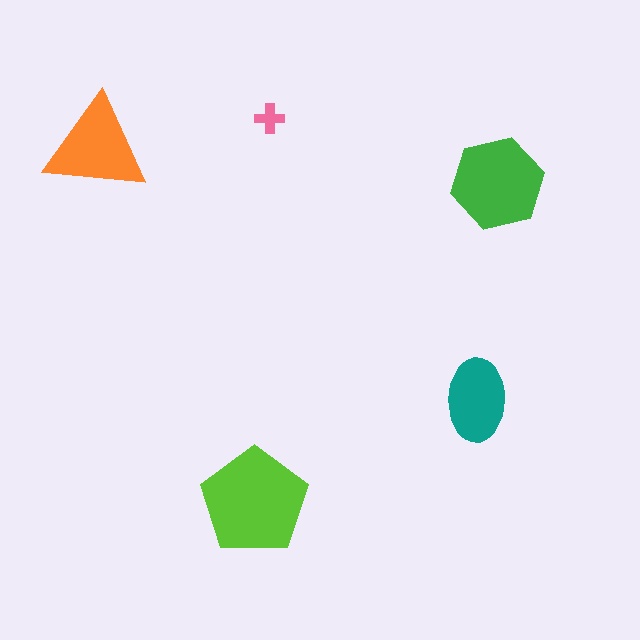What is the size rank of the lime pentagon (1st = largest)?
1st.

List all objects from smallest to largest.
The pink cross, the teal ellipse, the orange triangle, the green hexagon, the lime pentagon.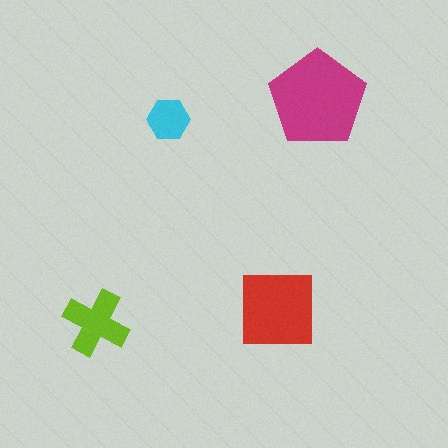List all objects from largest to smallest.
The magenta pentagon, the red square, the lime cross, the cyan hexagon.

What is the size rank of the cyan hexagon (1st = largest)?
4th.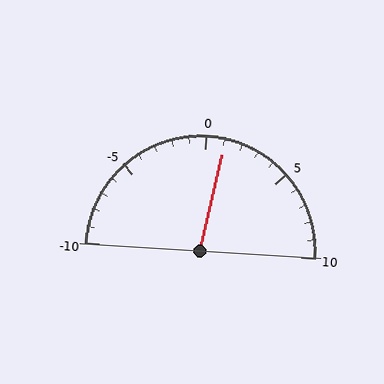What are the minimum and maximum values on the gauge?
The gauge ranges from -10 to 10.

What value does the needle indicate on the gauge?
The needle indicates approximately 1.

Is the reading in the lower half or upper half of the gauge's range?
The reading is in the upper half of the range (-10 to 10).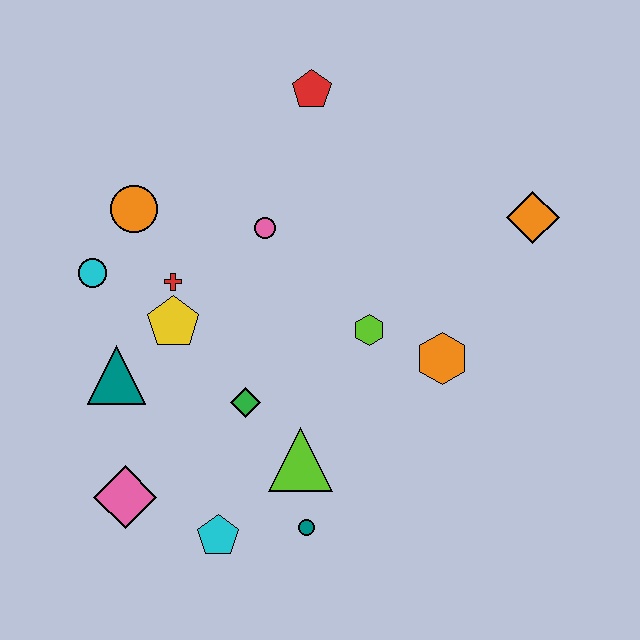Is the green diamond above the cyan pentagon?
Yes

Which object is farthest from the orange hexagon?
The cyan circle is farthest from the orange hexagon.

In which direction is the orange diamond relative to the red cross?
The orange diamond is to the right of the red cross.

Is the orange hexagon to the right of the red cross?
Yes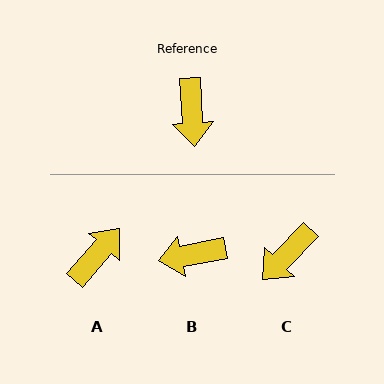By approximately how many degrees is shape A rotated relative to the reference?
Approximately 135 degrees counter-clockwise.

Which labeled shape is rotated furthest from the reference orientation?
A, about 135 degrees away.